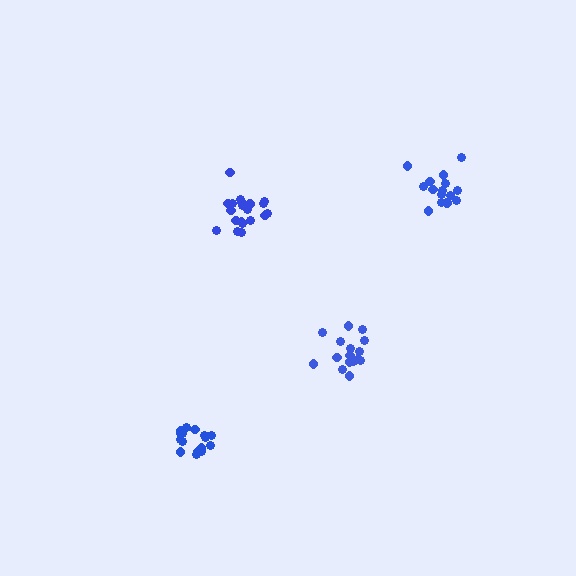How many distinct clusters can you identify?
There are 4 distinct clusters.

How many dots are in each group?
Group 1: 20 dots, Group 2: 16 dots, Group 3: 15 dots, Group 4: 16 dots (67 total).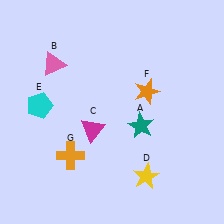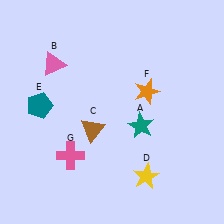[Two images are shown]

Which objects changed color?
C changed from magenta to brown. E changed from cyan to teal. G changed from orange to pink.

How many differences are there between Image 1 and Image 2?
There are 3 differences between the two images.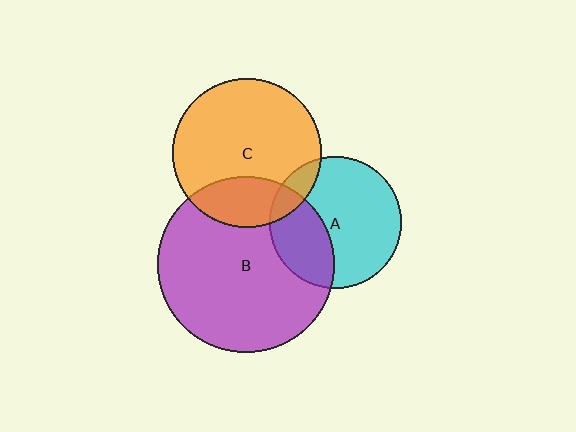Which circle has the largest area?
Circle B (purple).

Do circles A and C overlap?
Yes.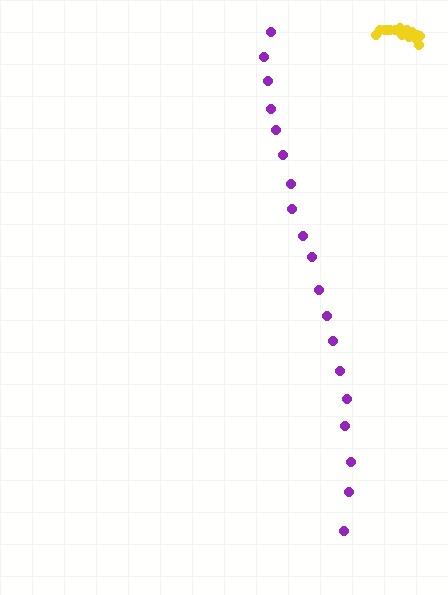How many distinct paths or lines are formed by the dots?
There are 2 distinct paths.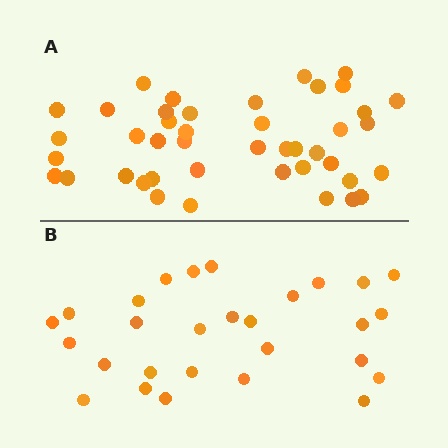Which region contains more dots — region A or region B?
Region A (the top region) has more dots.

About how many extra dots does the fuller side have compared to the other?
Region A has approximately 15 more dots than region B.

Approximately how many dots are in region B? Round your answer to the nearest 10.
About 30 dots. (The exact count is 28, which rounds to 30.)